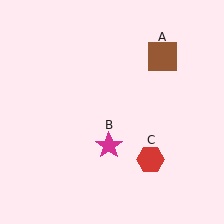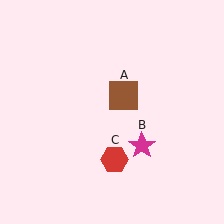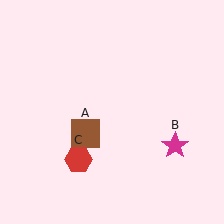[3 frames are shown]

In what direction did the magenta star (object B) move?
The magenta star (object B) moved right.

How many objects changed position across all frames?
3 objects changed position: brown square (object A), magenta star (object B), red hexagon (object C).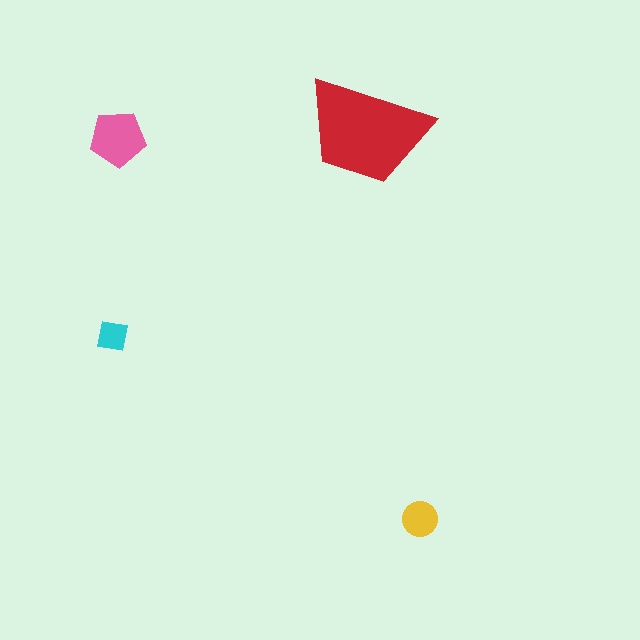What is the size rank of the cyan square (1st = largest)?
4th.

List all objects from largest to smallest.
The red trapezoid, the pink pentagon, the yellow circle, the cyan square.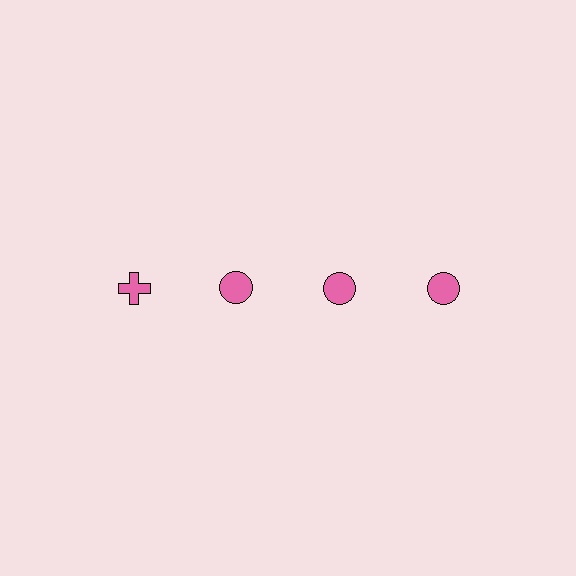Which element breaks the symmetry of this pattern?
The pink cross in the top row, leftmost column breaks the symmetry. All other shapes are pink circles.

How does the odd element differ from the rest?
It has a different shape: cross instead of circle.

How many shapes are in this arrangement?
There are 4 shapes arranged in a grid pattern.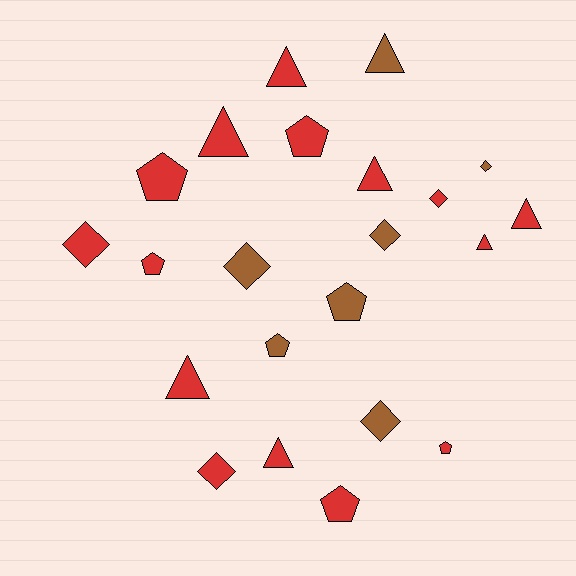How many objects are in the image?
There are 22 objects.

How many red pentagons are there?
There are 5 red pentagons.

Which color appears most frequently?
Red, with 15 objects.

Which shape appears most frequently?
Triangle, with 8 objects.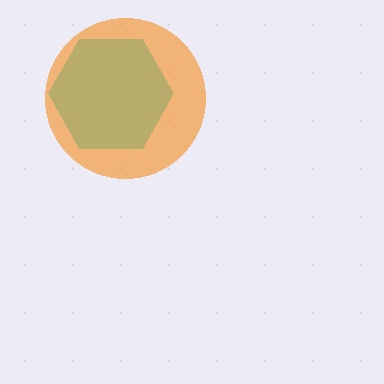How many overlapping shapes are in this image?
There are 2 overlapping shapes in the image.